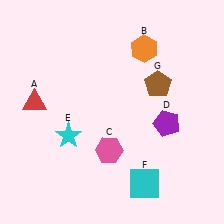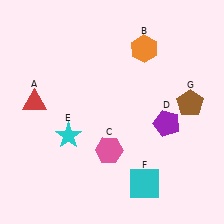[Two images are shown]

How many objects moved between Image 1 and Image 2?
1 object moved between the two images.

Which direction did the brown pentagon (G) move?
The brown pentagon (G) moved right.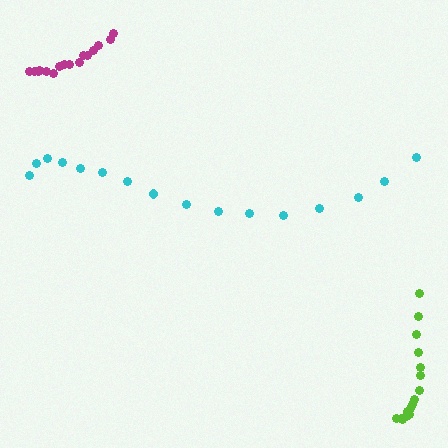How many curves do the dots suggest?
There are 3 distinct paths.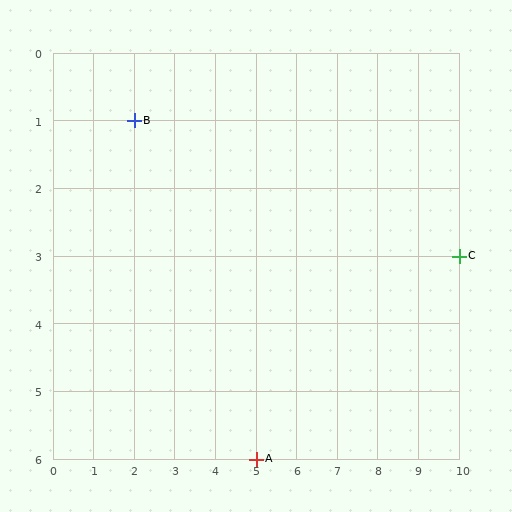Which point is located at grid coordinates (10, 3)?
Point C is at (10, 3).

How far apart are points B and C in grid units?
Points B and C are 8 columns and 2 rows apart (about 8.2 grid units diagonally).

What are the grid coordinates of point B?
Point B is at grid coordinates (2, 1).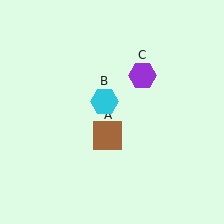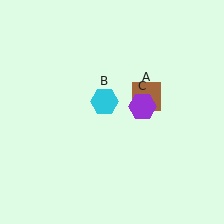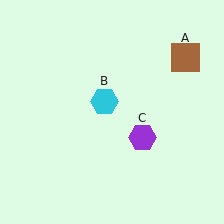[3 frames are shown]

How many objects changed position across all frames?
2 objects changed position: brown square (object A), purple hexagon (object C).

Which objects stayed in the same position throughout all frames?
Cyan hexagon (object B) remained stationary.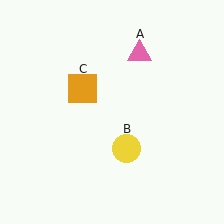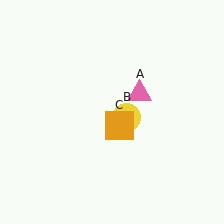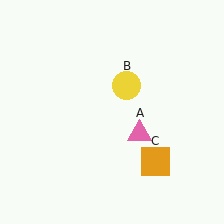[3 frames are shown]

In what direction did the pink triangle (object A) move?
The pink triangle (object A) moved down.